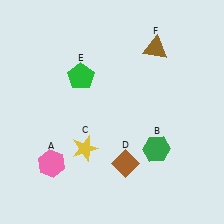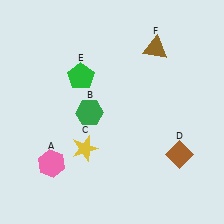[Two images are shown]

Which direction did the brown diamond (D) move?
The brown diamond (D) moved right.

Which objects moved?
The objects that moved are: the green hexagon (B), the brown diamond (D).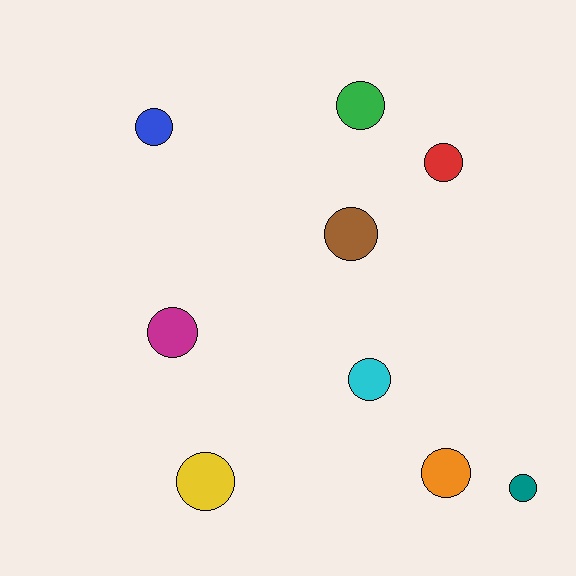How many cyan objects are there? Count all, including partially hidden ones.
There is 1 cyan object.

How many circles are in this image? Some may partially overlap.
There are 9 circles.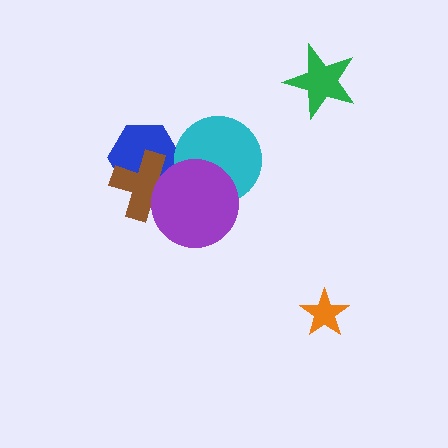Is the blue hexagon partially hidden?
Yes, it is partially covered by another shape.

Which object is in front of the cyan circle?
The purple circle is in front of the cyan circle.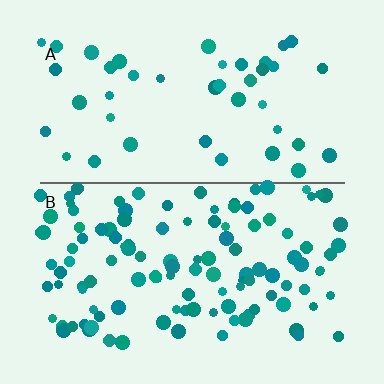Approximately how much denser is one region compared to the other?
Approximately 2.7× — region B over region A.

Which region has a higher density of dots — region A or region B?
B (the bottom).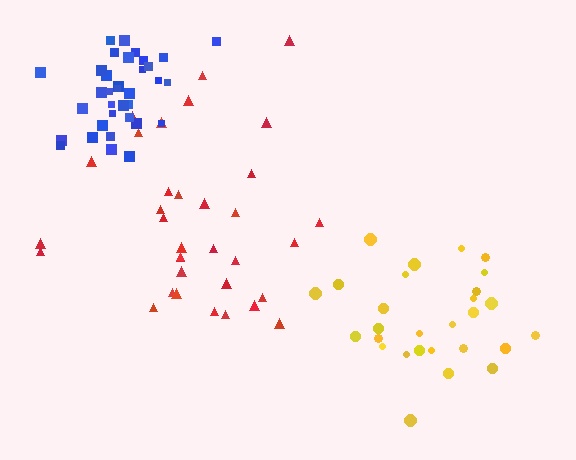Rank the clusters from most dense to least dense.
blue, yellow, red.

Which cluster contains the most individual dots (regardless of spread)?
Red (35).